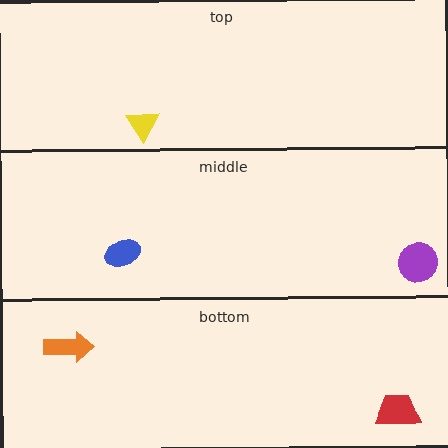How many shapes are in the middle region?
2.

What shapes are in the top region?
The yellow triangle.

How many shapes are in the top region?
1.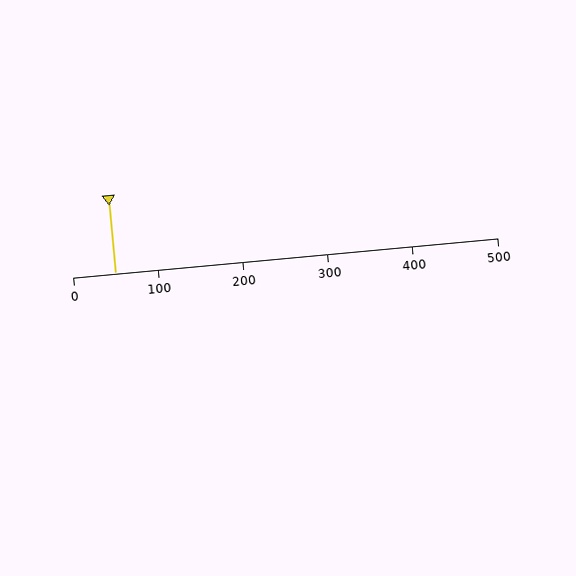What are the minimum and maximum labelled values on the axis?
The axis runs from 0 to 500.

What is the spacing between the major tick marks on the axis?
The major ticks are spaced 100 apart.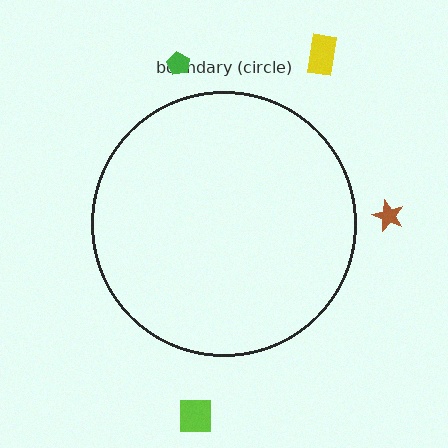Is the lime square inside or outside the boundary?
Outside.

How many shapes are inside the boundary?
0 inside, 4 outside.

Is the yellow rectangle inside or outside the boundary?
Outside.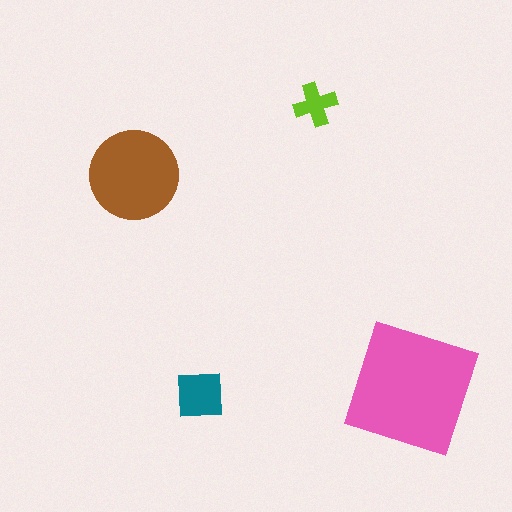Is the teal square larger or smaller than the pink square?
Smaller.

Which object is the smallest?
The lime cross.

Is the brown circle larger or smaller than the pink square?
Smaller.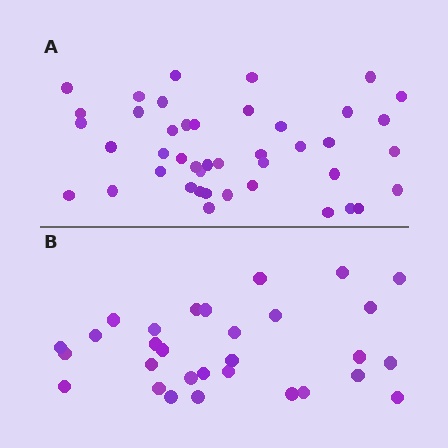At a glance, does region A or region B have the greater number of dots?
Region A (the top region) has more dots.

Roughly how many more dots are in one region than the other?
Region A has approximately 15 more dots than region B.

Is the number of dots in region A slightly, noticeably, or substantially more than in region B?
Region A has noticeably more, but not dramatically so. The ratio is roughly 1.4 to 1.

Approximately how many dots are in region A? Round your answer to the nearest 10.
About 40 dots. (The exact count is 43, which rounds to 40.)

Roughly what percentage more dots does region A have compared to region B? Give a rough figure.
About 45% more.